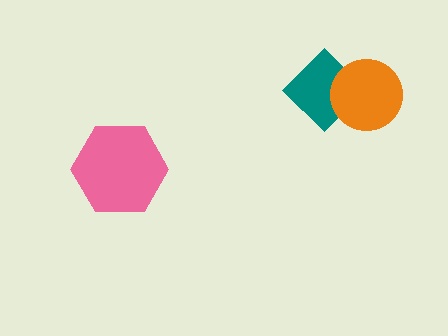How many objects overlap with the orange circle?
1 object overlaps with the orange circle.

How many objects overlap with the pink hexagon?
0 objects overlap with the pink hexagon.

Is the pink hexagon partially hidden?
No, no other shape covers it.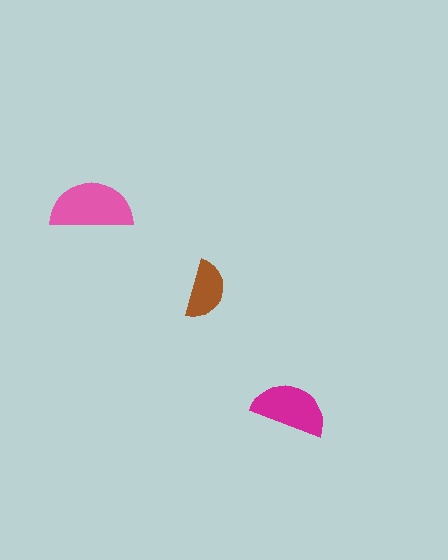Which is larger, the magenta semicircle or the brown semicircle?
The magenta one.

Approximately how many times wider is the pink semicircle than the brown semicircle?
About 1.5 times wider.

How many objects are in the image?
There are 3 objects in the image.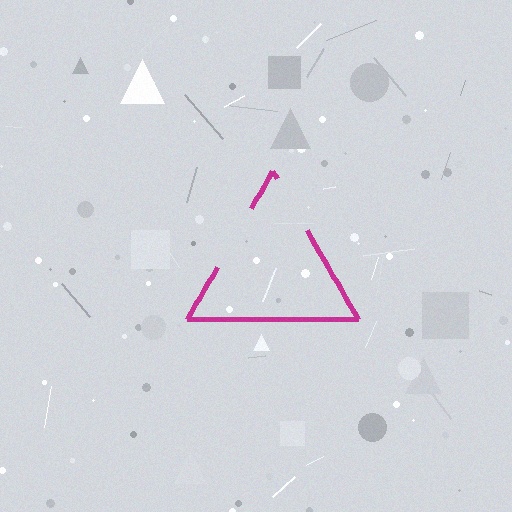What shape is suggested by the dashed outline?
The dashed outline suggests a triangle.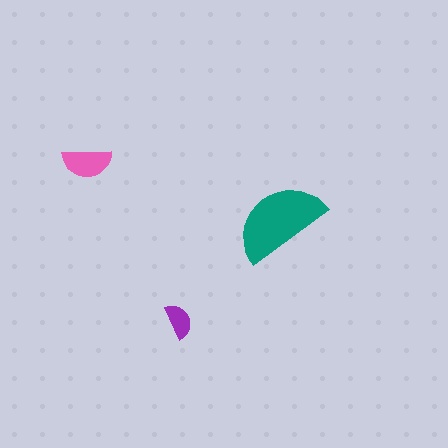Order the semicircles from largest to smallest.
the teal one, the pink one, the purple one.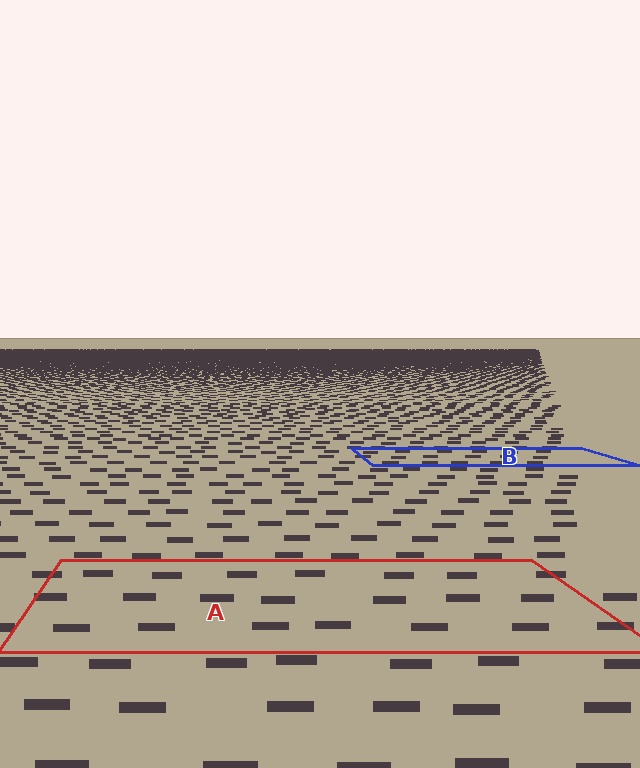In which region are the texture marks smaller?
The texture marks are smaller in region B, because it is farther away.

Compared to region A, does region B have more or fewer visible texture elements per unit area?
Region B has more texture elements per unit area — they are packed more densely because it is farther away.